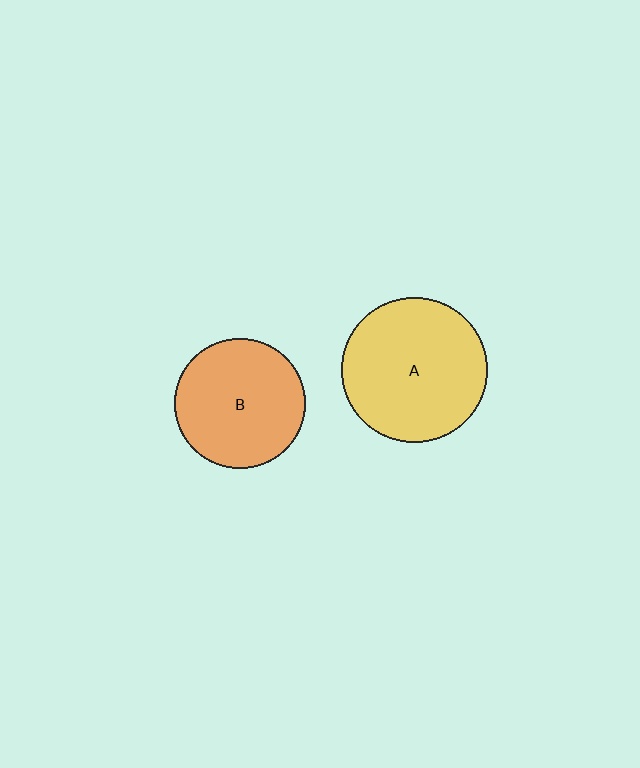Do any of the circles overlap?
No, none of the circles overlap.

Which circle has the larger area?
Circle A (yellow).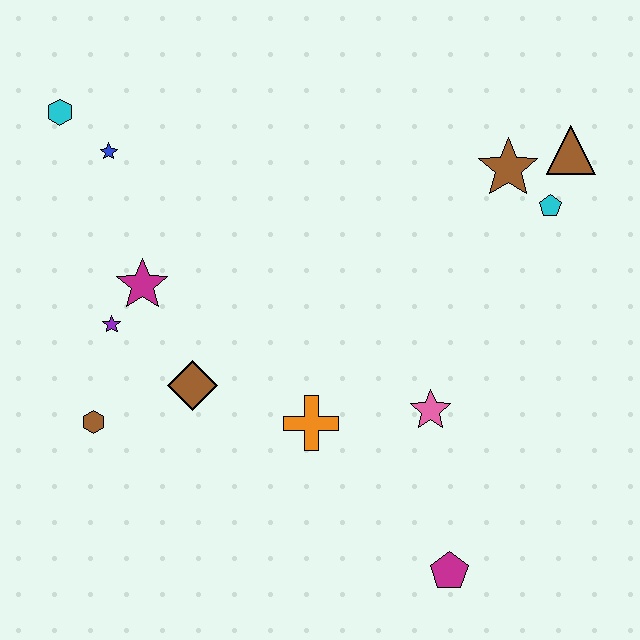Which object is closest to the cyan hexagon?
The blue star is closest to the cyan hexagon.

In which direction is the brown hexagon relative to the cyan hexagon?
The brown hexagon is below the cyan hexagon.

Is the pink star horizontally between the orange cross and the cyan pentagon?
Yes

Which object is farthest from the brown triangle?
The brown hexagon is farthest from the brown triangle.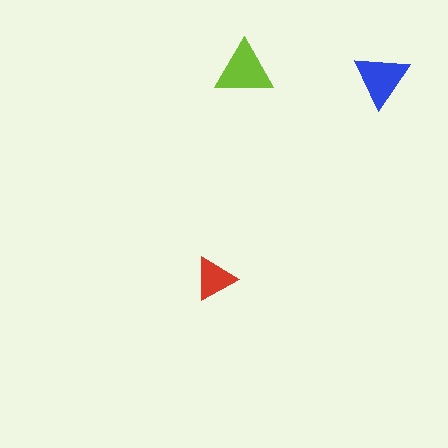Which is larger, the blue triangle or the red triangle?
The blue one.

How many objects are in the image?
There are 3 objects in the image.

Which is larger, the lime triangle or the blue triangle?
The lime one.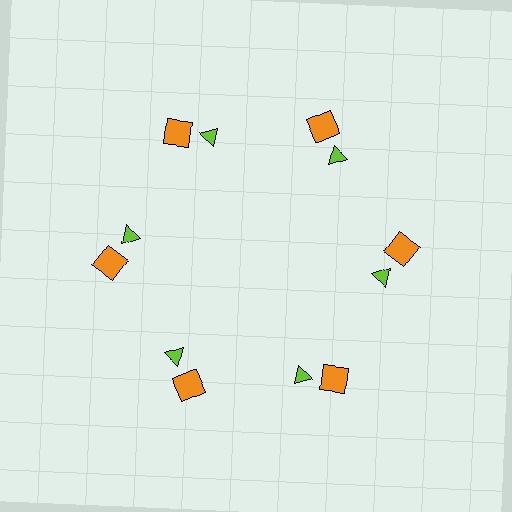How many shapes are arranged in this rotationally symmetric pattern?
There are 12 shapes, arranged in 6 groups of 2.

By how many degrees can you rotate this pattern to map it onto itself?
The pattern maps onto itself every 60 degrees of rotation.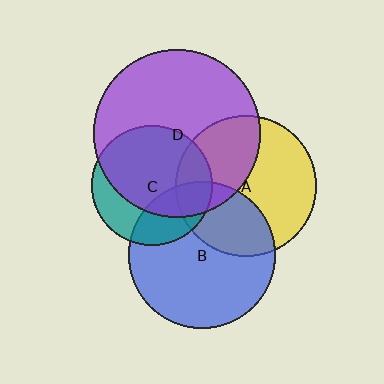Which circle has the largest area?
Circle D (purple).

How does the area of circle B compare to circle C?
Approximately 1.5 times.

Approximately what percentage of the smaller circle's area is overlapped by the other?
Approximately 35%.